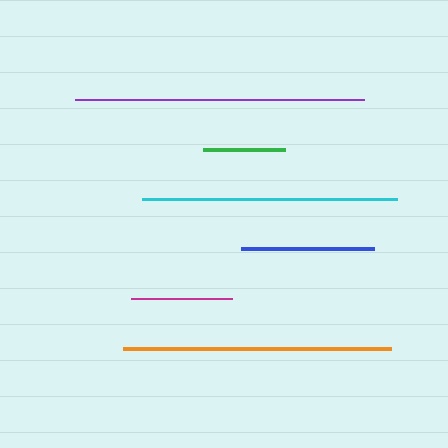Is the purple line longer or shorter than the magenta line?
The purple line is longer than the magenta line.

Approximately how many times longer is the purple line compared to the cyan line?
The purple line is approximately 1.1 times the length of the cyan line.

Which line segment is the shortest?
The green line is the shortest at approximately 82 pixels.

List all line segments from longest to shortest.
From longest to shortest: purple, orange, cyan, blue, magenta, green.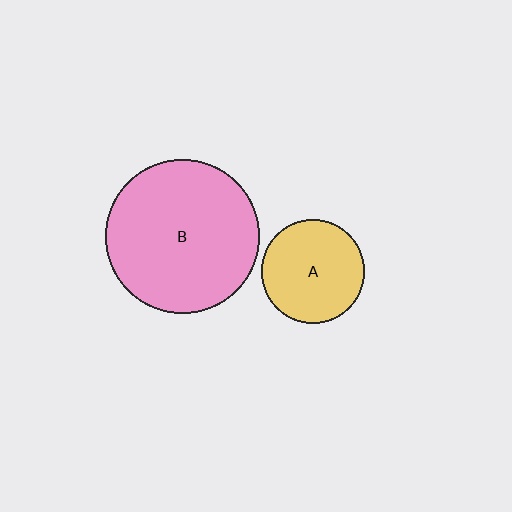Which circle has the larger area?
Circle B (pink).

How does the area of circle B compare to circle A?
Approximately 2.2 times.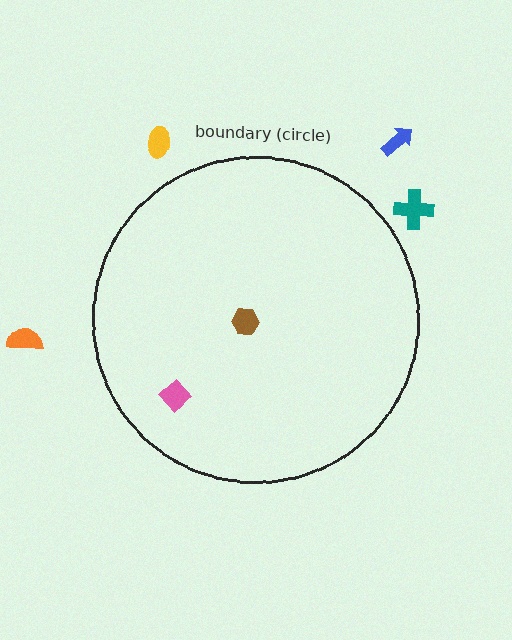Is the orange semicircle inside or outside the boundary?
Outside.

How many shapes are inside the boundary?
2 inside, 4 outside.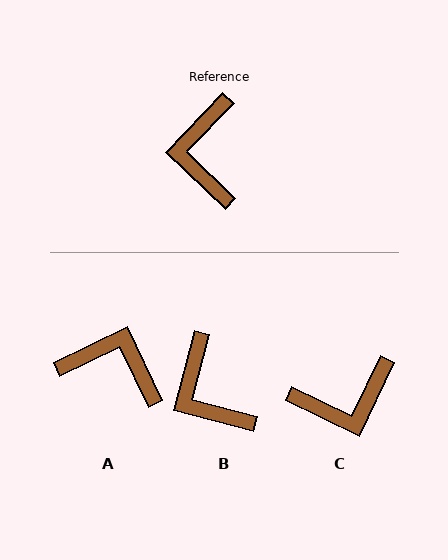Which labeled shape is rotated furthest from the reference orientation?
A, about 110 degrees away.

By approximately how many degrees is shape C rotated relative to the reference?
Approximately 108 degrees counter-clockwise.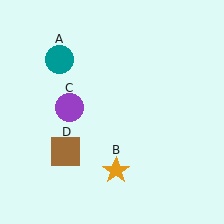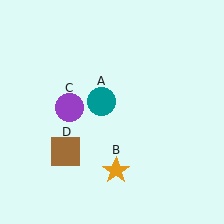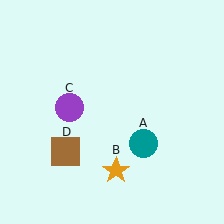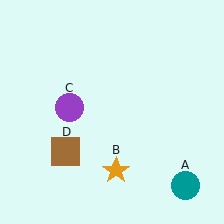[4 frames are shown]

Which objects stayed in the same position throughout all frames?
Orange star (object B) and purple circle (object C) and brown square (object D) remained stationary.